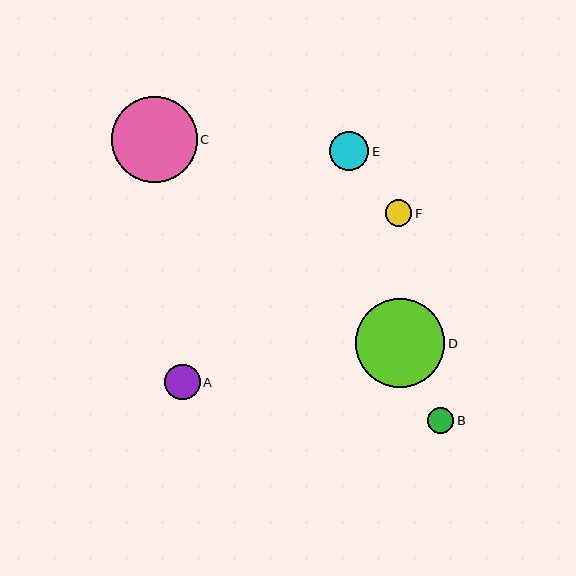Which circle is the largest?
Circle D is the largest with a size of approximately 89 pixels.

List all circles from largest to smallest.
From largest to smallest: D, C, E, A, F, B.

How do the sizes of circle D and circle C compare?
Circle D and circle C are approximately the same size.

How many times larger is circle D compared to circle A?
Circle D is approximately 2.5 times the size of circle A.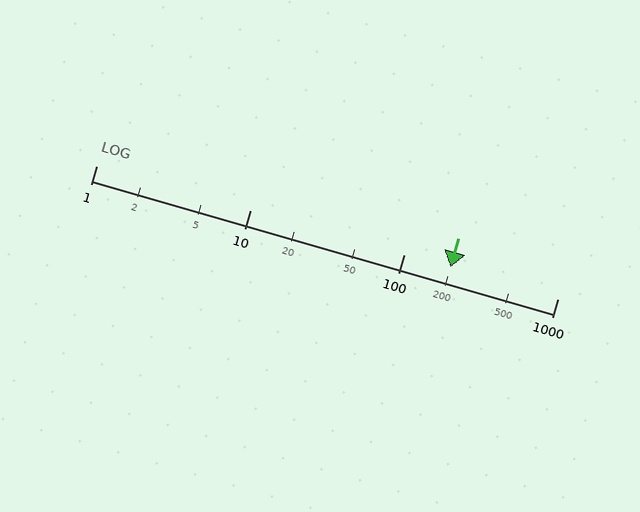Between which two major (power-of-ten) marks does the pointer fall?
The pointer is between 100 and 1000.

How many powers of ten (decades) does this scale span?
The scale spans 3 decades, from 1 to 1000.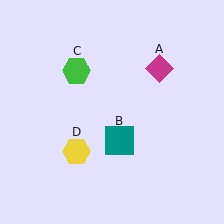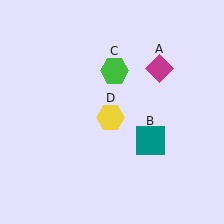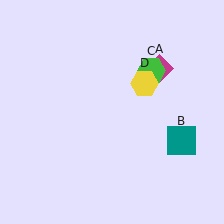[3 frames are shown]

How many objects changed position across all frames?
3 objects changed position: teal square (object B), green hexagon (object C), yellow hexagon (object D).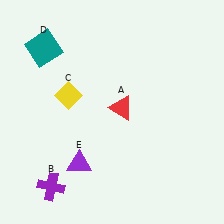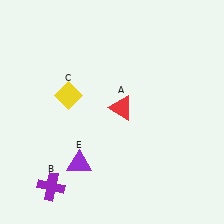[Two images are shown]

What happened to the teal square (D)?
The teal square (D) was removed in Image 2. It was in the top-left area of Image 1.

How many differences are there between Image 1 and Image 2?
There is 1 difference between the two images.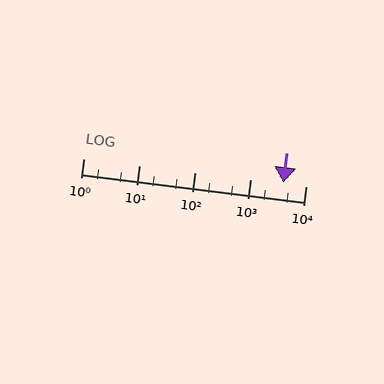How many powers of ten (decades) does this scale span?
The scale spans 4 decades, from 1 to 10000.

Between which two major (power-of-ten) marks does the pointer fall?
The pointer is between 1000 and 10000.